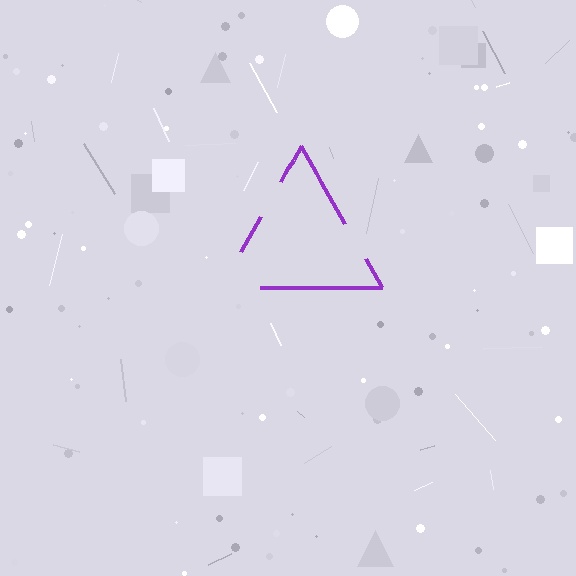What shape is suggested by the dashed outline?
The dashed outline suggests a triangle.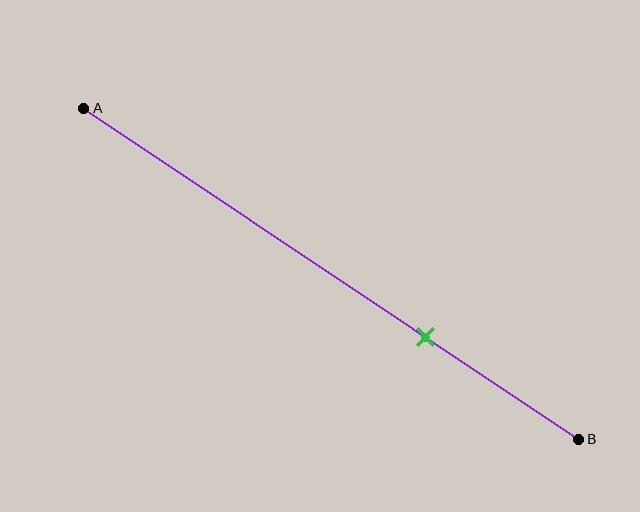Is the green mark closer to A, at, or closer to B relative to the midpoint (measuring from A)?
The green mark is closer to point B than the midpoint of segment AB.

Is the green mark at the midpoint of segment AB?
No, the mark is at about 70% from A, not at the 50% midpoint.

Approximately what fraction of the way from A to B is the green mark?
The green mark is approximately 70% of the way from A to B.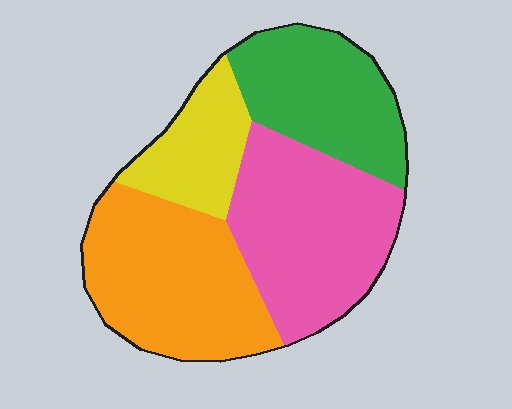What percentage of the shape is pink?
Pink covers roughly 30% of the shape.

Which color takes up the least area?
Yellow, at roughly 15%.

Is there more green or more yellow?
Green.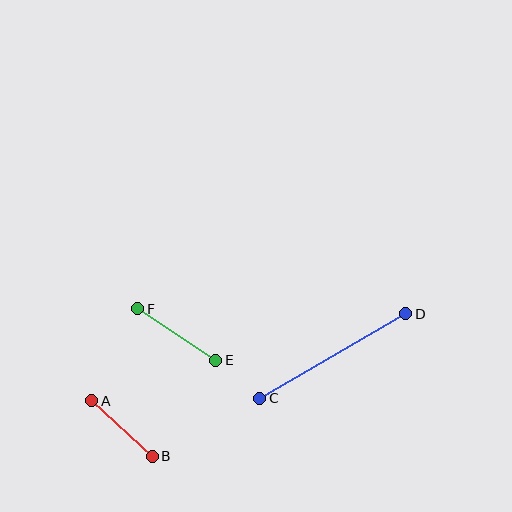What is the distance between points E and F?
The distance is approximately 93 pixels.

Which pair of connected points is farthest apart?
Points C and D are farthest apart.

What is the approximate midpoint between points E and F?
The midpoint is at approximately (177, 335) pixels.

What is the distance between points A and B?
The distance is approximately 82 pixels.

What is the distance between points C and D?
The distance is approximately 168 pixels.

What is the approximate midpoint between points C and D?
The midpoint is at approximately (333, 356) pixels.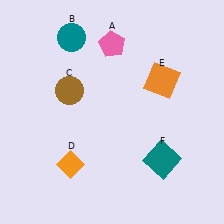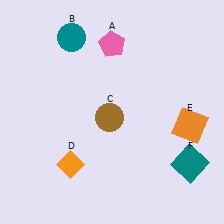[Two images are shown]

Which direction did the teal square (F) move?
The teal square (F) moved right.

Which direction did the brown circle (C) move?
The brown circle (C) moved right.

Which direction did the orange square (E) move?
The orange square (E) moved down.